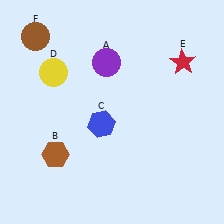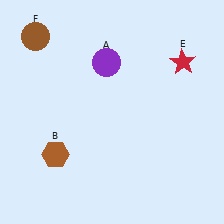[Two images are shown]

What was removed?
The blue hexagon (C), the yellow circle (D) were removed in Image 2.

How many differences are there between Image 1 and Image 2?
There are 2 differences between the two images.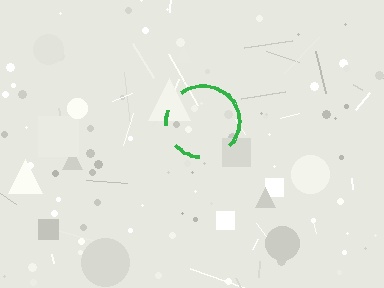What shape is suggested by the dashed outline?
The dashed outline suggests a circle.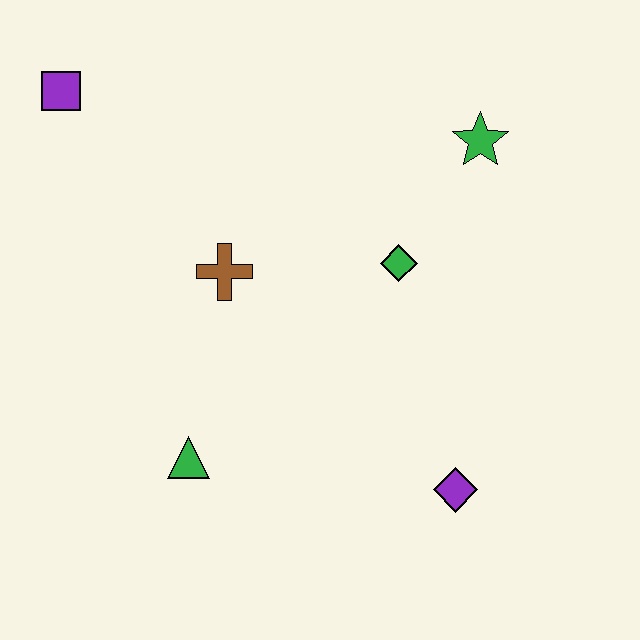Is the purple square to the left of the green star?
Yes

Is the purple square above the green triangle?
Yes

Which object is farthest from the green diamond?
The purple square is farthest from the green diamond.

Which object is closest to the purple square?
The brown cross is closest to the purple square.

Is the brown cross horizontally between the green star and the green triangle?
Yes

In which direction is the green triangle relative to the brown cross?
The green triangle is below the brown cross.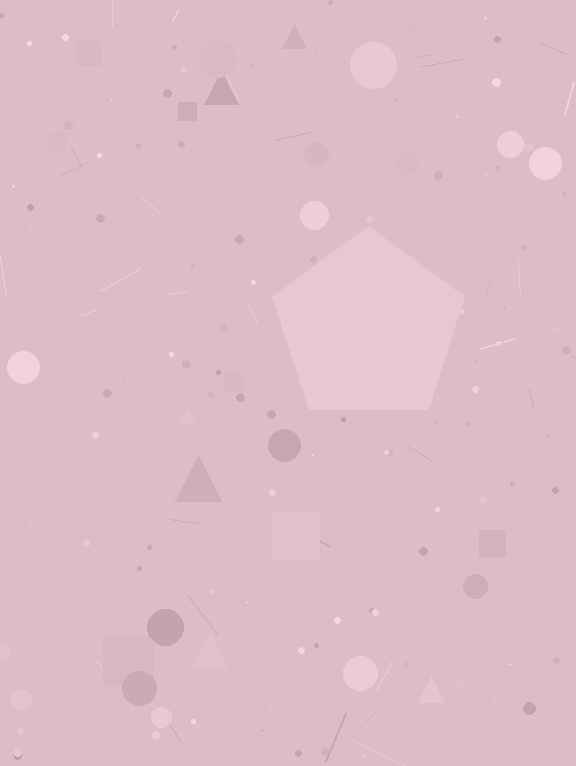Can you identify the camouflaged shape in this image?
The camouflaged shape is a pentagon.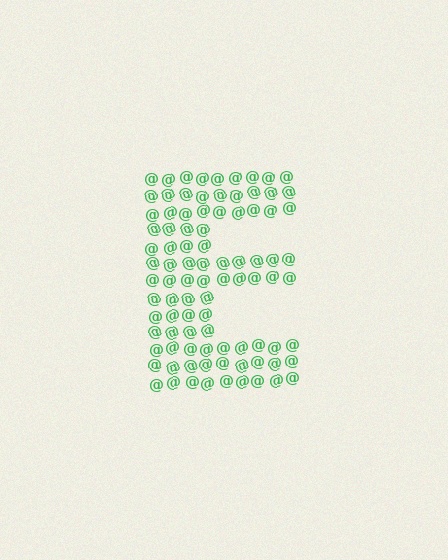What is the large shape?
The large shape is the letter E.